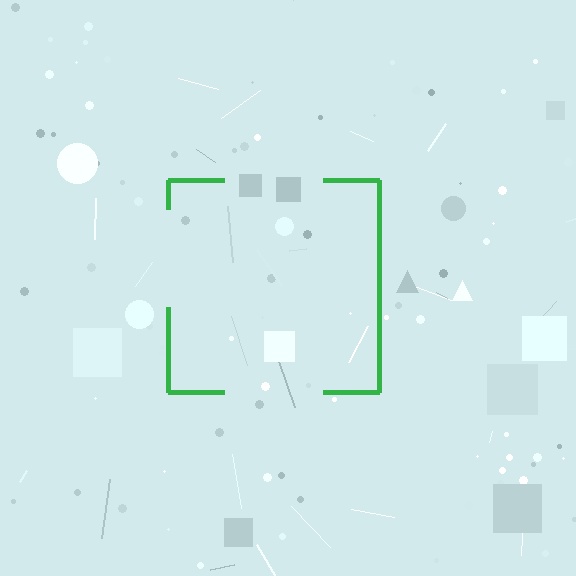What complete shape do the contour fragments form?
The contour fragments form a square.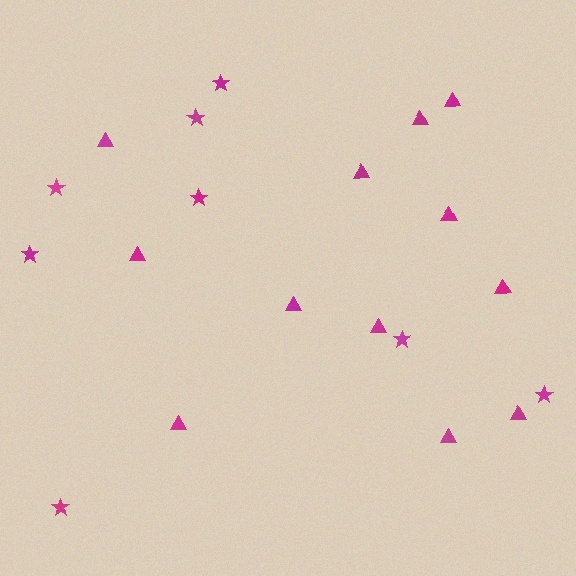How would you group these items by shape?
There are 2 groups: one group of stars (8) and one group of triangles (12).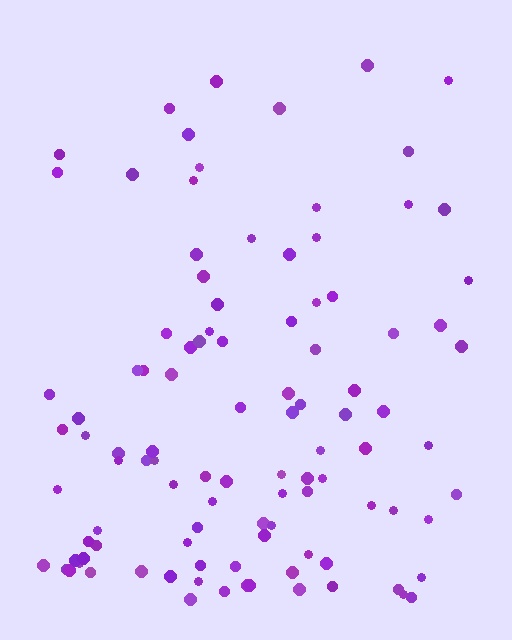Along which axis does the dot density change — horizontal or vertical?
Vertical.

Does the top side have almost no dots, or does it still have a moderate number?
Still a moderate number, just noticeably fewer than the bottom.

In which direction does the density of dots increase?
From top to bottom, with the bottom side densest.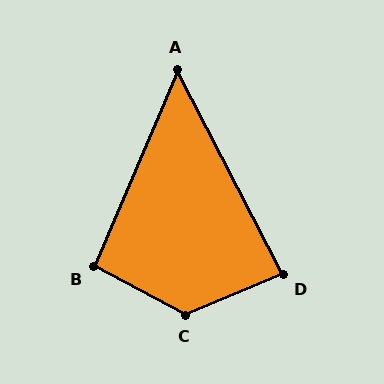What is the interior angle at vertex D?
Approximately 85 degrees (approximately right).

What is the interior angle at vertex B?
Approximately 95 degrees (approximately right).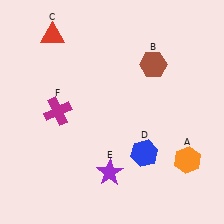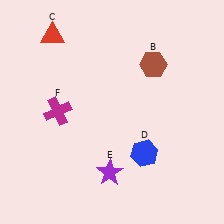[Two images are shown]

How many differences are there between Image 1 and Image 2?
There is 1 difference between the two images.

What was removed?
The orange hexagon (A) was removed in Image 2.